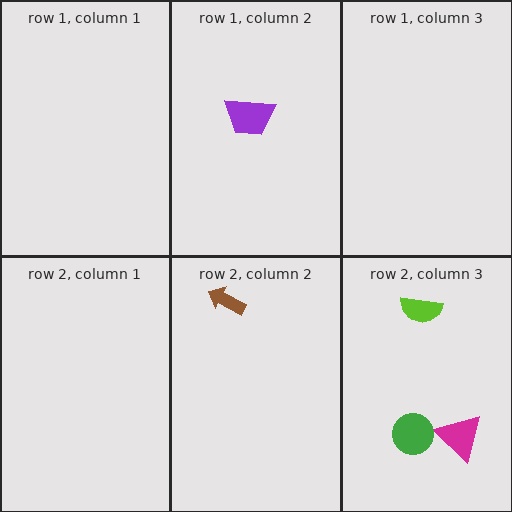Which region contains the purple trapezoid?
The row 1, column 2 region.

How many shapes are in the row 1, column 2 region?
1.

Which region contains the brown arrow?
The row 2, column 2 region.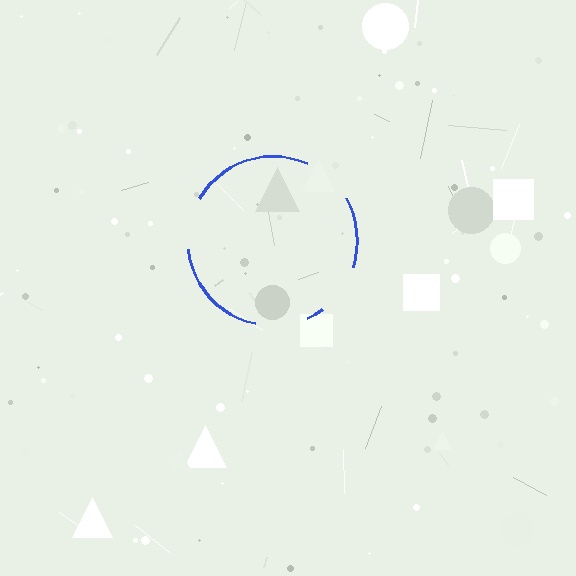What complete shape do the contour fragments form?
The contour fragments form a circle.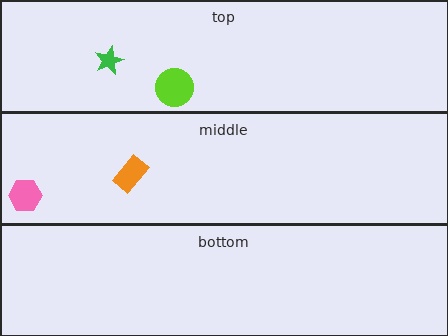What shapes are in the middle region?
The orange rectangle, the pink hexagon.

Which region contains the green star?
The top region.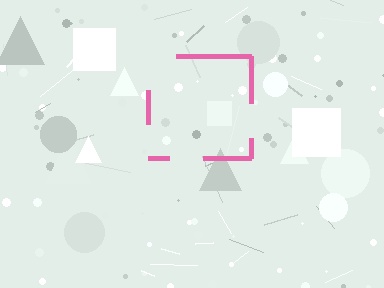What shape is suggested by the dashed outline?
The dashed outline suggests a square.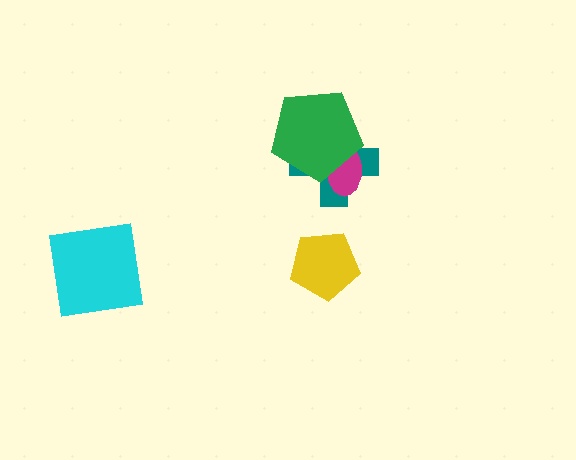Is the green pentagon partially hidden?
No, no other shape covers it.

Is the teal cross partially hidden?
Yes, it is partially covered by another shape.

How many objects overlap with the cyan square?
0 objects overlap with the cyan square.